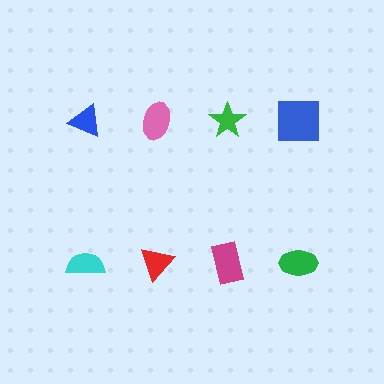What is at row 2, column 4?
A green ellipse.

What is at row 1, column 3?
A green star.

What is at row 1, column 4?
A blue square.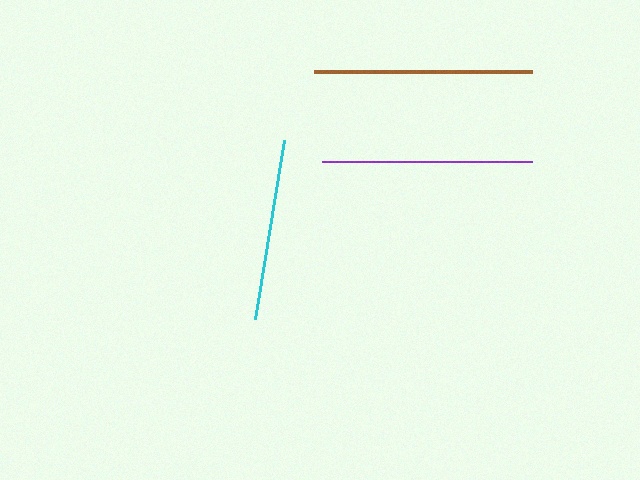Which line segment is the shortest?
The cyan line is the shortest at approximately 181 pixels.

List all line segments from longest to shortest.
From longest to shortest: brown, purple, cyan.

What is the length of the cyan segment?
The cyan segment is approximately 181 pixels long.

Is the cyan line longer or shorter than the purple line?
The purple line is longer than the cyan line.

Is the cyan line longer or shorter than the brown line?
The brown line is longer than the cyan line.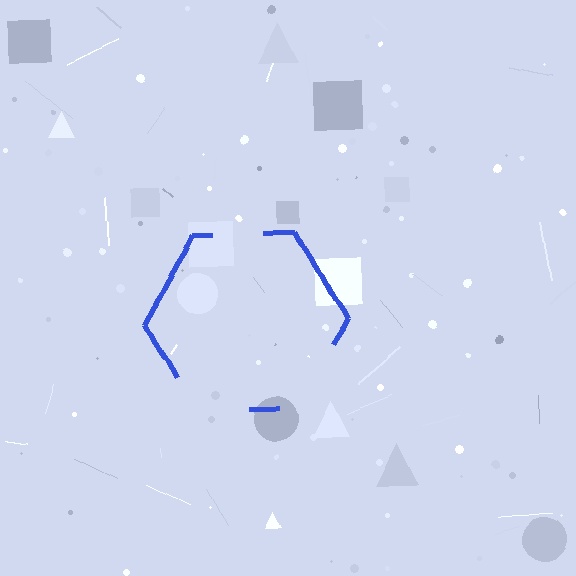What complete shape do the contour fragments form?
The contour fragments form a hexagon.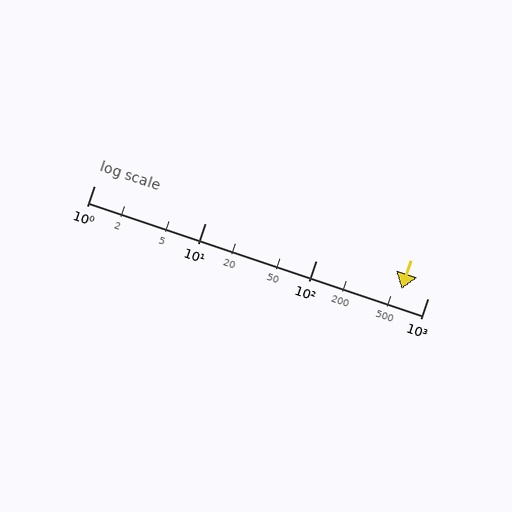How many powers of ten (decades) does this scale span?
The scale spans 3 decades, from 1 to 1000.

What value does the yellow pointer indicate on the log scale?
The pointer indicates approximately 580.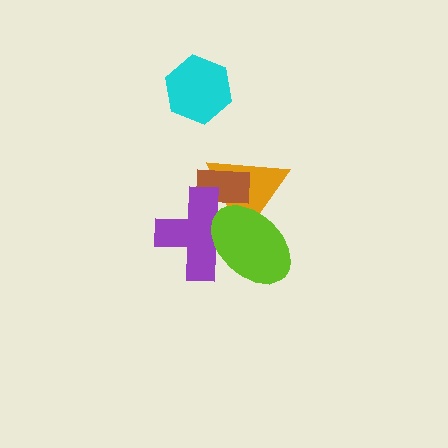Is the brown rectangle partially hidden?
Yes, it is partially covered by another shape.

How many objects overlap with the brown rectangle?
3 objects overlap with the brown rectangle.